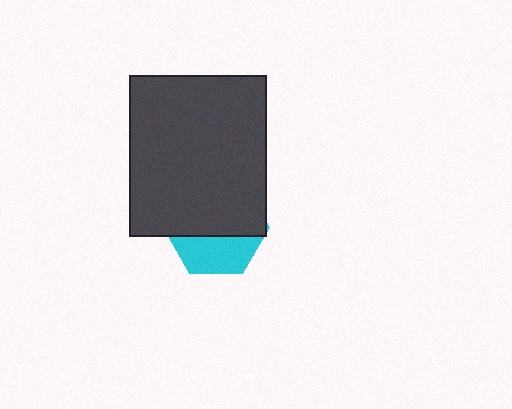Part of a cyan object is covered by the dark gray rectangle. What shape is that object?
It is a hexagon.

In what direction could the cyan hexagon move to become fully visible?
The cyan hexagon could move down. That would shift it out from behind the dark gray rectangle entirely.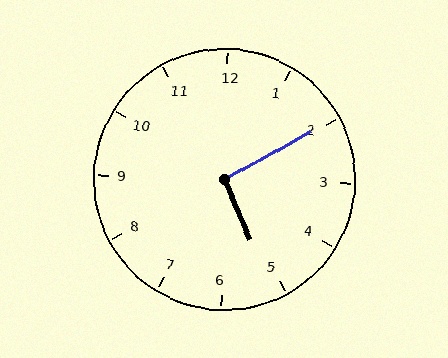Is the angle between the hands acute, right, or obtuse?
It is right.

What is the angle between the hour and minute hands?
Approximately 95 degrees.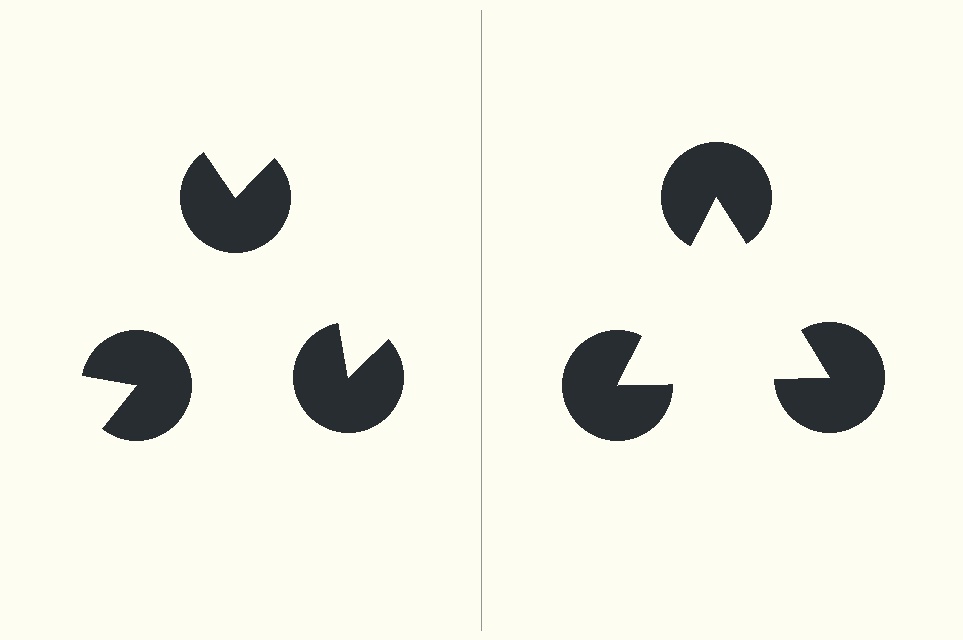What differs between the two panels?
The pac-man discs are positioned identically on both sides; only the wedge orientations differ. On the right they align to a triangle; on the left they are misaligned.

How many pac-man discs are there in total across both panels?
6 — 3 on each side.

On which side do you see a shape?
An illusory triangle appears on the right side. On the left side the wedge cuts are rotated, so no coherent shape forms.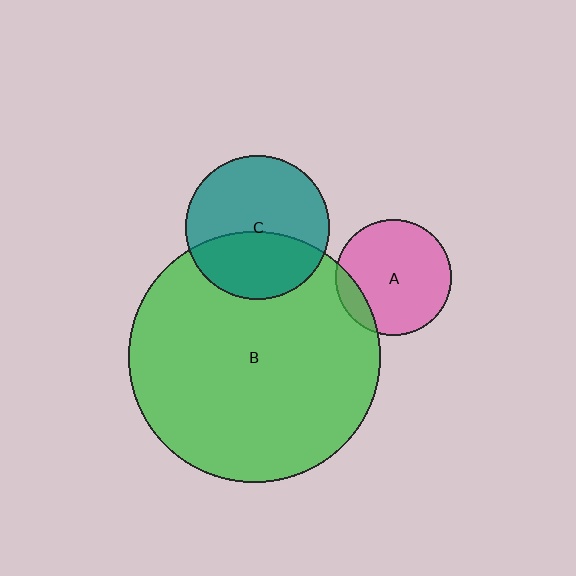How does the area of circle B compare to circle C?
Approximately 3.0 times.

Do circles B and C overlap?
Yes.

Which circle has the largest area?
Circle B (green).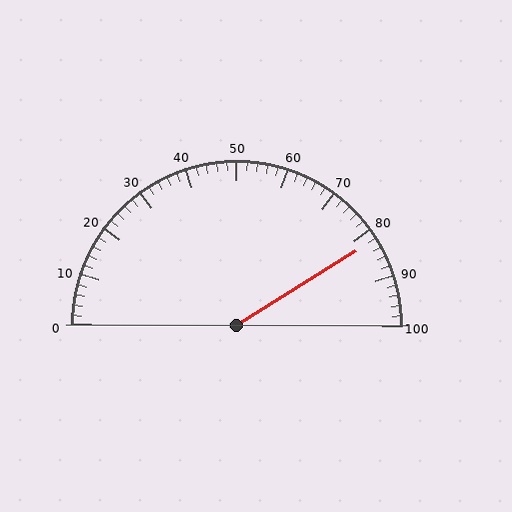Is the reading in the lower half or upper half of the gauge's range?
The reading is in the upper half of the range (0 to 100).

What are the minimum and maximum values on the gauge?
The gauge ranges from 0 to 100.